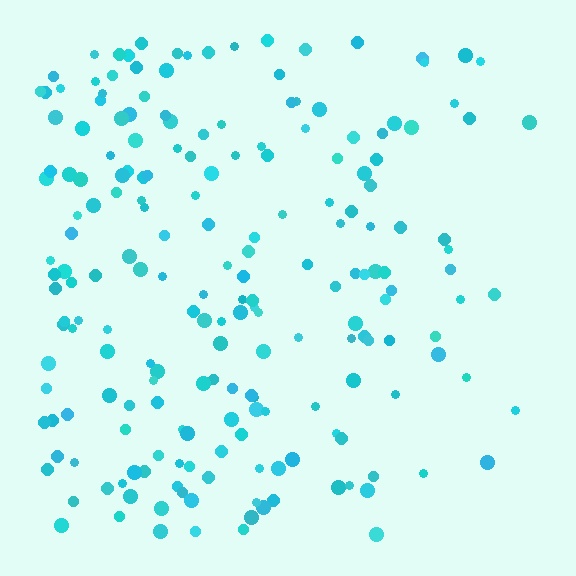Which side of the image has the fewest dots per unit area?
The right.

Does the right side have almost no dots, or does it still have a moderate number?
Still a moderate number, just noticeably fewer than the left.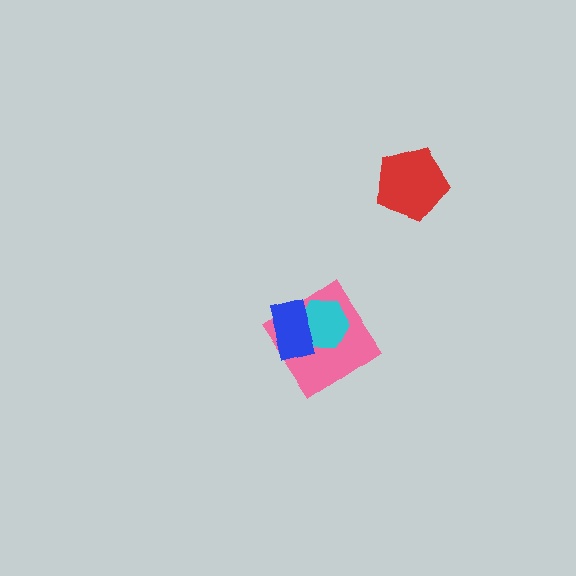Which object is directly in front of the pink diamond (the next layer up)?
The cyan hexagon is directly in front of the pink diamond.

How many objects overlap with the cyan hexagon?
2 objects overlap with the cyan hexagon.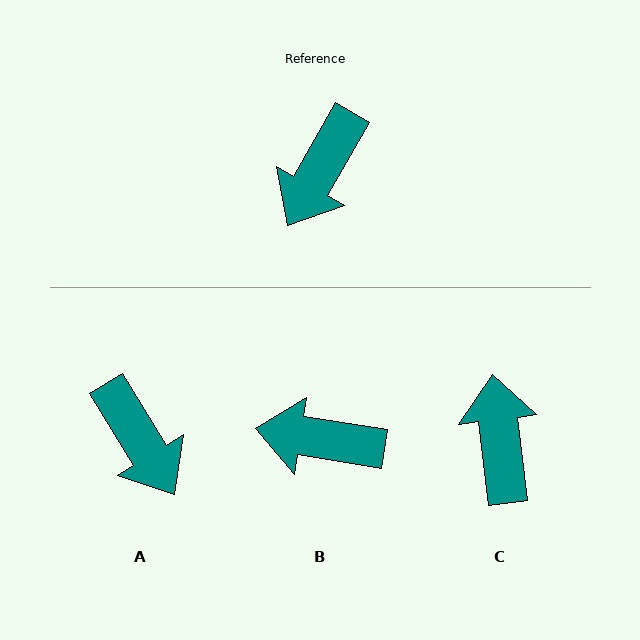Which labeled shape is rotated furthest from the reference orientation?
C, about 143 degrees away.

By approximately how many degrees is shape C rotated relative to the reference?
Approximately 143 degrees clockwise.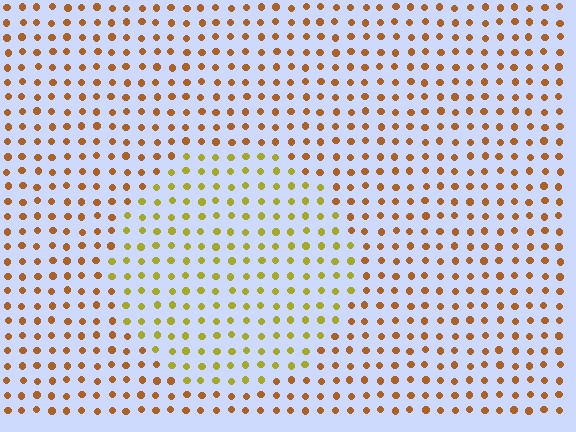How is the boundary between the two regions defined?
The boundary is defined purely by a slight shift in hue (about 36 degrees). Spacing, size, and orientation are identical on both sides.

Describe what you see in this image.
The image is filled with small brown elements in a uniform arrangement. A circle-shaped region is visible where the elements are tinted to a slightly different hue, forming a subtle color boundary.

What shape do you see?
I see a circle.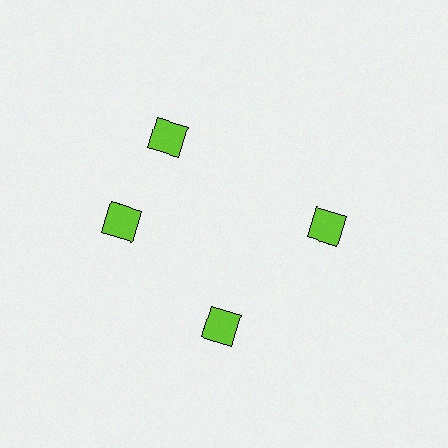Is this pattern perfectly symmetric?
No. The 4 lime diamonds are arranged in a ring, but one element near the 12 o'clock position is rotated out of alignment along the ring, breaking the 4-fold rotational symmetry.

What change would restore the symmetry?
The symmetry would be restored by rotating it back into even spacing with its neighbors so that all 4 diamonds sit at equal angles and equal distance from the center.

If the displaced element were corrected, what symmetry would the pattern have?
It would have 4-fold rotational symmetry — the pattern would map onto itself every 90 degrees.